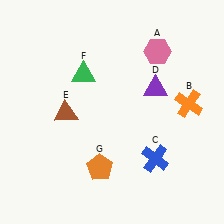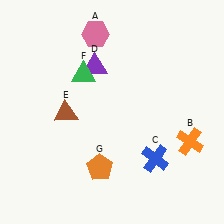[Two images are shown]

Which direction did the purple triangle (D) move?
The purple triangle (D) moved left.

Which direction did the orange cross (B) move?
The orange cross (B) moved down.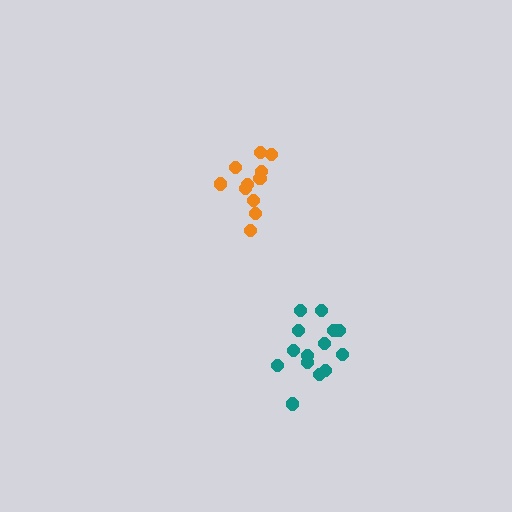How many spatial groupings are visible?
There are 2 spatial groupings.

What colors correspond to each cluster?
The clusters are colored: orange, teal.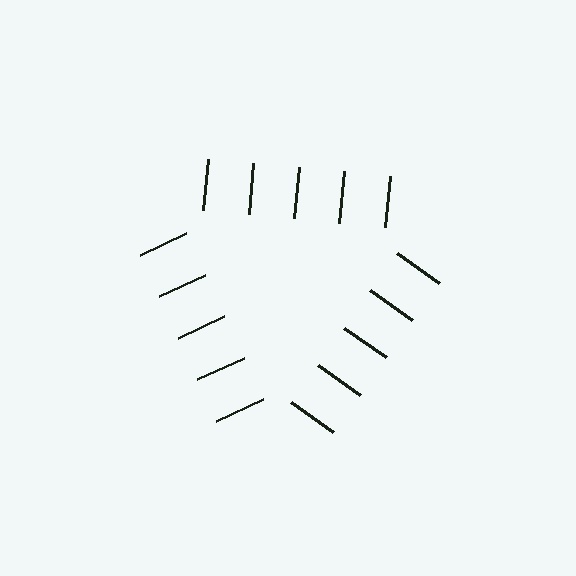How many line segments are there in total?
15 — 5 along each of the 3 edges.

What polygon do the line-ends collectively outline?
An illusory triangle — the line segments terminate on its edges but no continuous stroke is drawn.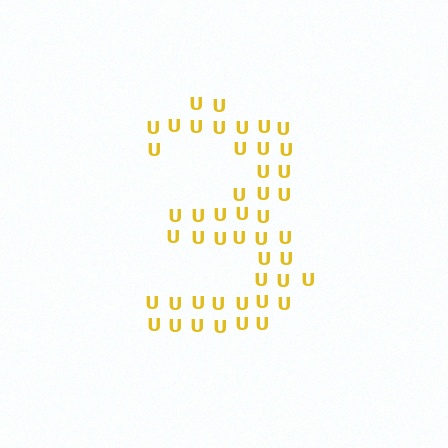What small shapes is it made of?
It is made of small letter U's.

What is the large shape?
The large shape is the digit 3.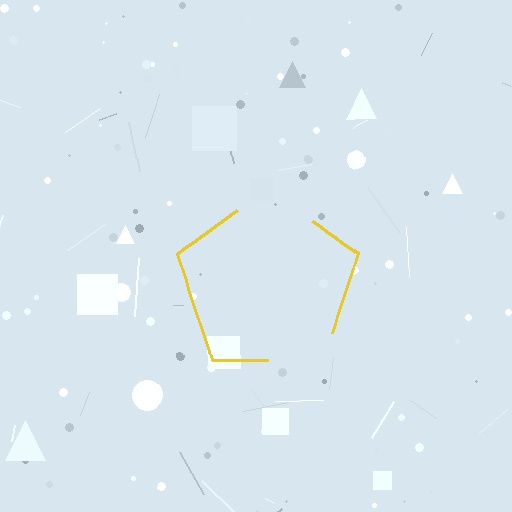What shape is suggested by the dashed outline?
The dashed outline suggests a pentagon.